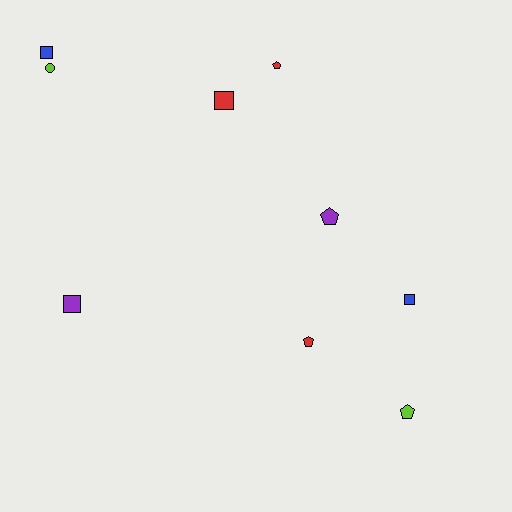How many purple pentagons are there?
There is 1 purple pentagon.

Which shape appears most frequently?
Pentagon, with 4 objects.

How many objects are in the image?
There are 9 objects.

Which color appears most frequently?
Red, with 3 objects.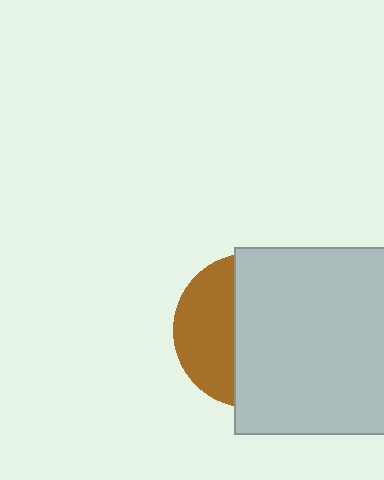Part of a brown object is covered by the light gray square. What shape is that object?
It is a circle.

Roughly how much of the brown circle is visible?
A small part of it is visible (roughly 36%).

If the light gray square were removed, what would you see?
You would see the complete brown circle.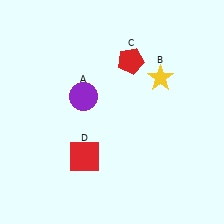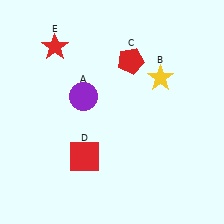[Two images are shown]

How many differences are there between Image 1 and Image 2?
There is 1 difference between the two images.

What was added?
A red star (E) was added in Image 2.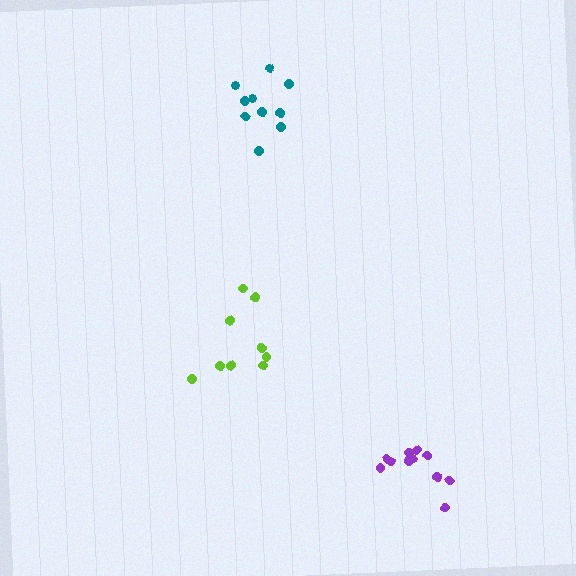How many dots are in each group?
Group 1: 10 dots, Group 2: 11 dots, Group 3: 9 dots (30 total).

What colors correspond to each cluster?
The clusters are colored: teal, purple, lime.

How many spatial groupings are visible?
There are 3 spatial groupings.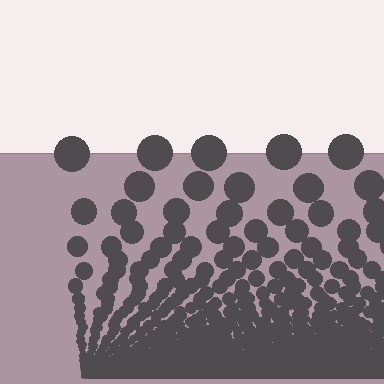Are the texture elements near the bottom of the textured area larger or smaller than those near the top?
Smaller. The gradient is inverted — elements near the bottom are smaller and denser.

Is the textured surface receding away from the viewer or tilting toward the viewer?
The surface appears to tilt toward the viewer. Texture elements get larger and sparser toward the top.